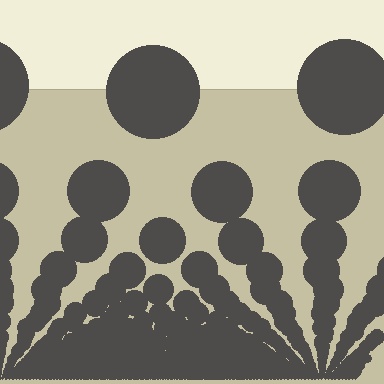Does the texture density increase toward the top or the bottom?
Density increases toward the bottom.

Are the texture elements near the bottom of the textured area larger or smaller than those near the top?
Smaller. The gradient is inverted — elements near the bottom are smaller and denser.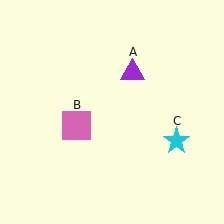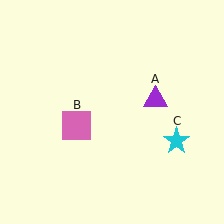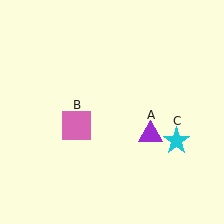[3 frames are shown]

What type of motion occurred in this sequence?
The purple triangle (object A) rotated clockwise around the center of the scene.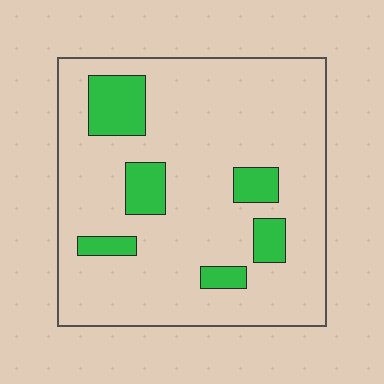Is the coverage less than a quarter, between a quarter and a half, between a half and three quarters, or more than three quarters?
Less than a quarter.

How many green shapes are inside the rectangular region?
6.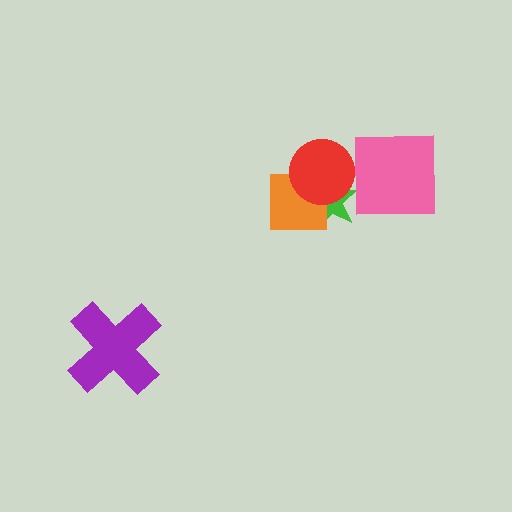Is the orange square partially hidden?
Yes, it is partially covered by another shape.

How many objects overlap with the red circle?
2 objects overlap with the red circle.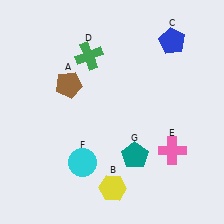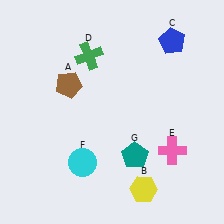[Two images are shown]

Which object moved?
The yellow hexagon (B) moved right.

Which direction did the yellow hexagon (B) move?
The yellow hexagon (B) moved right.